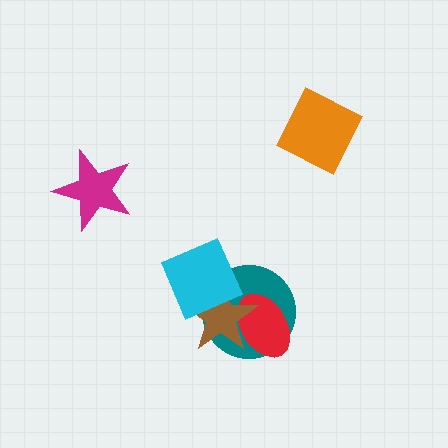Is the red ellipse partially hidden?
Yes, it is partially covered by another shape.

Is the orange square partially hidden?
No, no other shape covers it.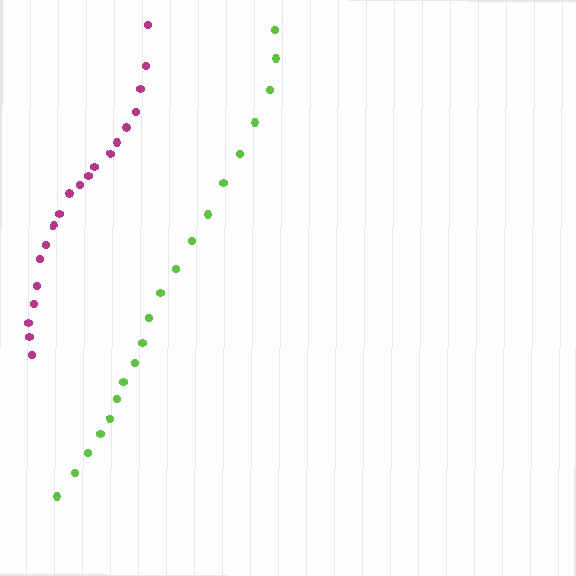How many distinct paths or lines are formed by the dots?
There are 2 distinct paths.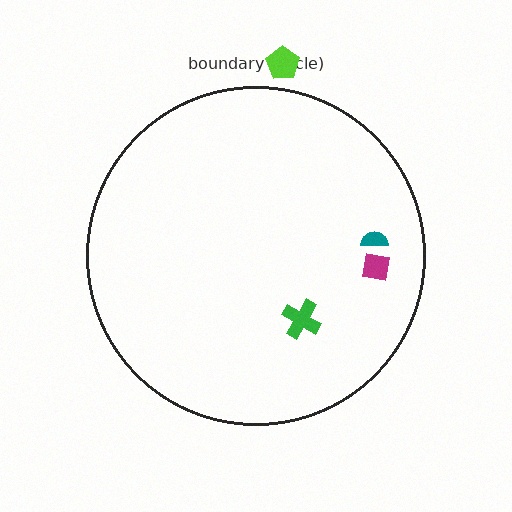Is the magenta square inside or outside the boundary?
Inside.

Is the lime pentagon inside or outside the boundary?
Outside.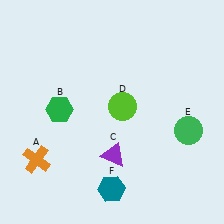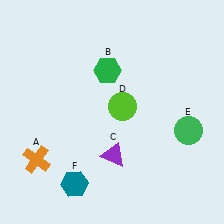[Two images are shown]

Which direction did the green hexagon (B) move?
The green hexagon (B) moved right.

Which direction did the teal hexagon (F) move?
The teal hexagon (F) moved left.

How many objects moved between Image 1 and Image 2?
2 objects moved between the two images.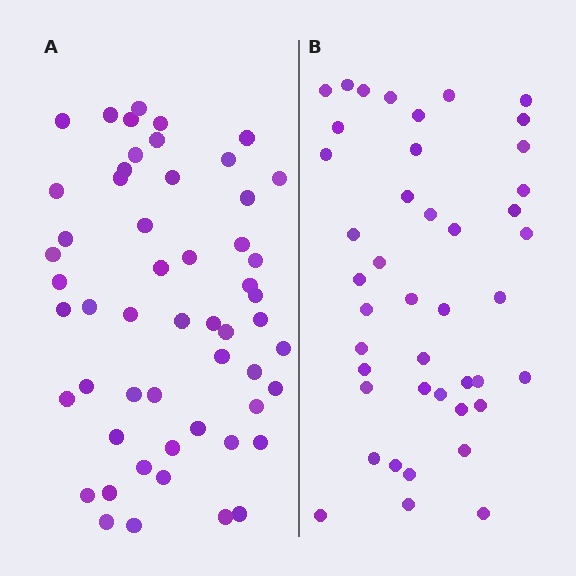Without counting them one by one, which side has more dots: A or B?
Region A (the left region) has more dots.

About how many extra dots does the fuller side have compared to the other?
Region A has roughly 12 or so more dots than region B.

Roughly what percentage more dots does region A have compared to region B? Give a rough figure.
About 25% more.